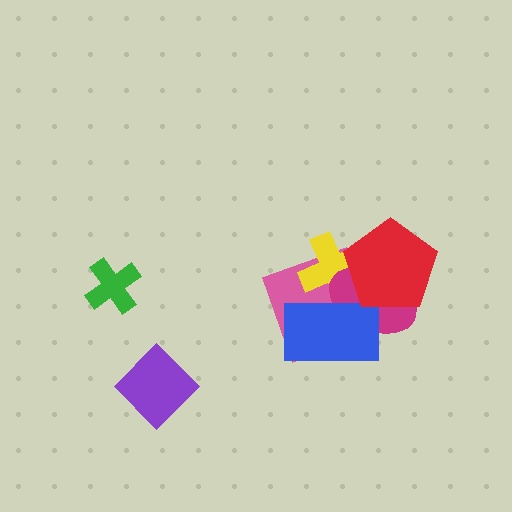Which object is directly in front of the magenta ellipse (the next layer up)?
The blue rectangle is directly in front of the magenta ellipse.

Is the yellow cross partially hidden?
Yes, it is partially covered by another shape.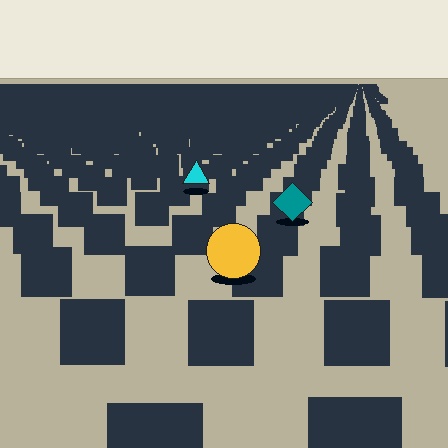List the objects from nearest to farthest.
From nearest to farthest: the yellow circle, the teal diamond, the cyan triangle.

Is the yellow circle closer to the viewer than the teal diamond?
Yes. The yellow circle is closer — you can tell from the texture gradient: the ground texture is coarser near it.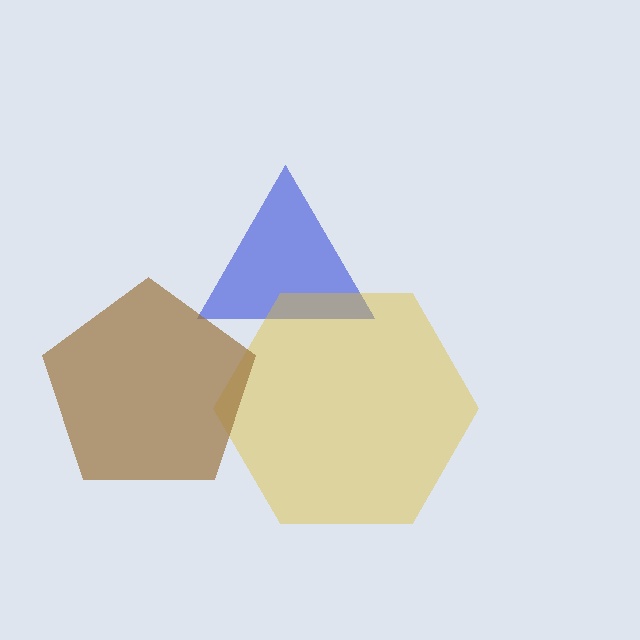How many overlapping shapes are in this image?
There are 3 overlapping shapes in the image.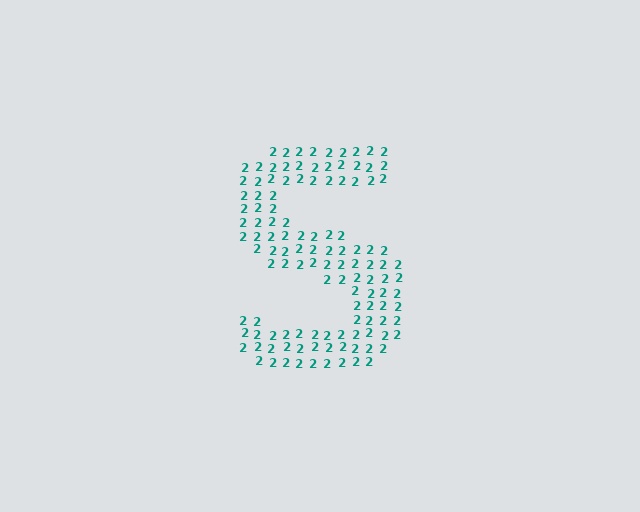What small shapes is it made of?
It is made of small digit 2's.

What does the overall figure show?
The overall figure shows the letter S.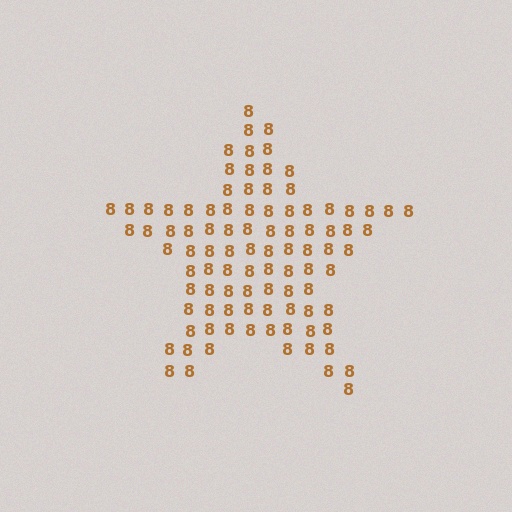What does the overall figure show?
The overall figure shows a star.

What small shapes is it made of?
It is made of small digit 8's.